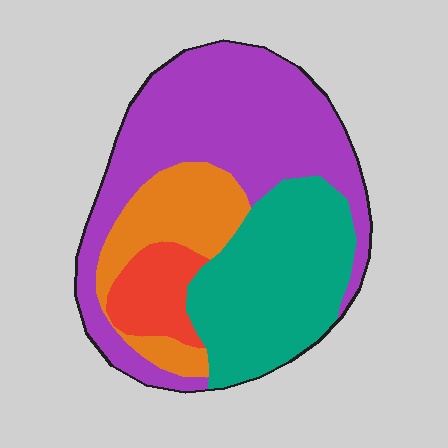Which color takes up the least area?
Red, at roughly 10%.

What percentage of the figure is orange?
Orange covers roughly 15% of the figure.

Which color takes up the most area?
Purple, at roughly 45%.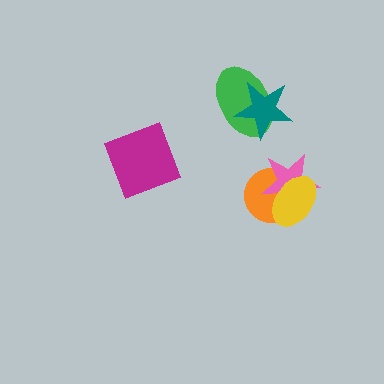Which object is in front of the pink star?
The yellow ellipse is in front of the pink star.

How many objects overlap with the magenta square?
0 objects overlap with the magenta square.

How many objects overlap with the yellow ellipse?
2 objects overlap with the yellow ellipse.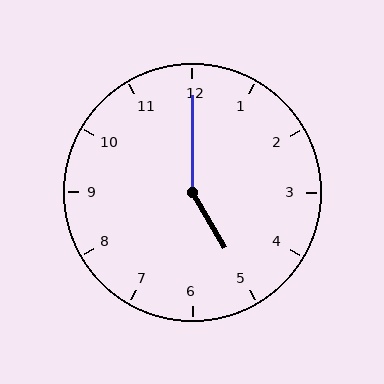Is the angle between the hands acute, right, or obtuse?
It is obtuse.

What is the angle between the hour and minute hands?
Approximately 150 degrees.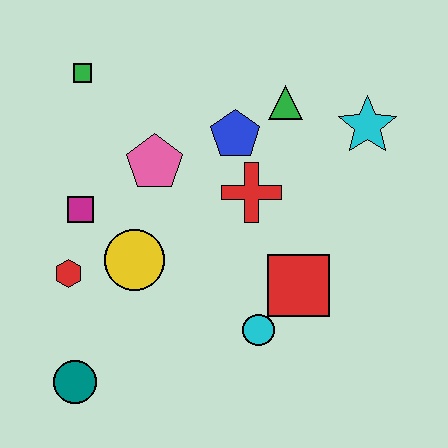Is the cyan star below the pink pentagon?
No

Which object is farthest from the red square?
The green square is farthest from the red square.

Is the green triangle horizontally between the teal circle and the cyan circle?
No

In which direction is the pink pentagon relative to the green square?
The pink pentagon is below the green square.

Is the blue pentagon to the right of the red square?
No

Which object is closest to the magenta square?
The red hexagon is closest to the magenta square.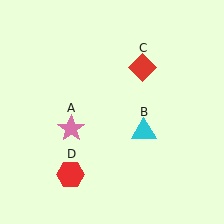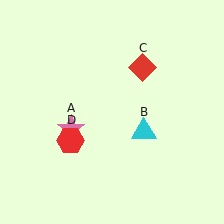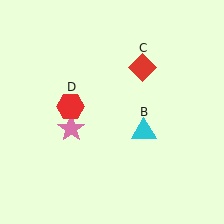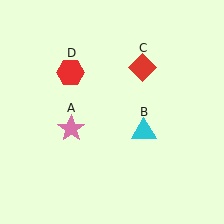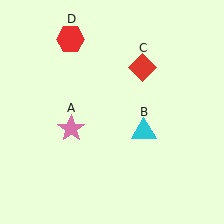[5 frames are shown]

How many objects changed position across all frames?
1 object changed position: red hexagon (object D).